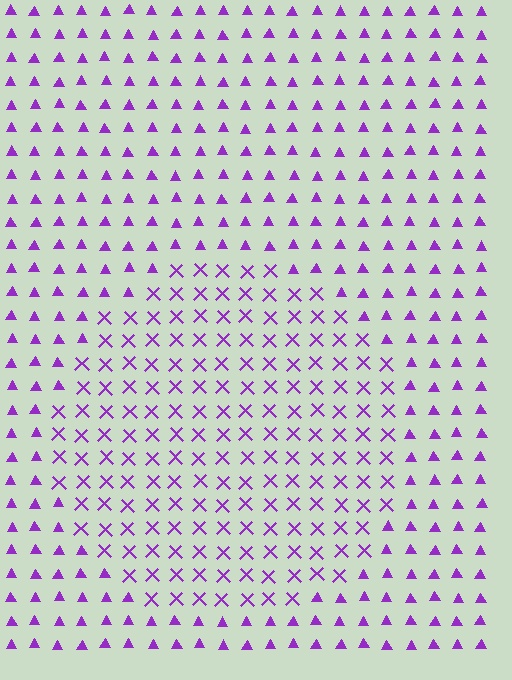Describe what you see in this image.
The image is filled with small purple elements arranged in a uniform grid. A circle-shaped region contains X marks, while the surrounding area contains triangles. The boundary is defined purely by the change in element shape.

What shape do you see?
I see a circle.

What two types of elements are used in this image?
The image uses X marks inside the circle region and triangles outside it.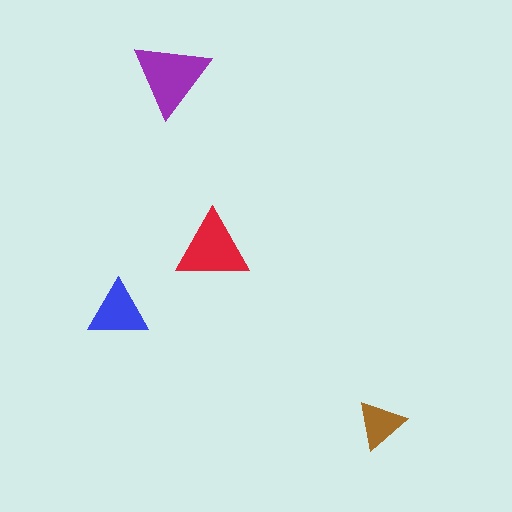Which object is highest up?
The purple triangle is topmost.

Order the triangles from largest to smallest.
the purple one, the red one, the blue one, the brown one.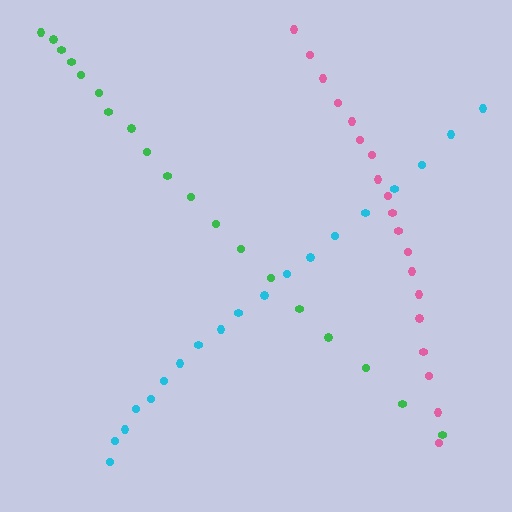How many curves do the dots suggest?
There are 3 distinct paths.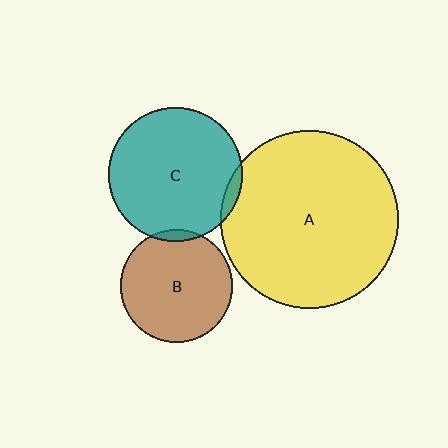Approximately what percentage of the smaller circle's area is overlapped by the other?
Approximately 5%.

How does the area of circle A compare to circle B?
Approximately 2.5 times.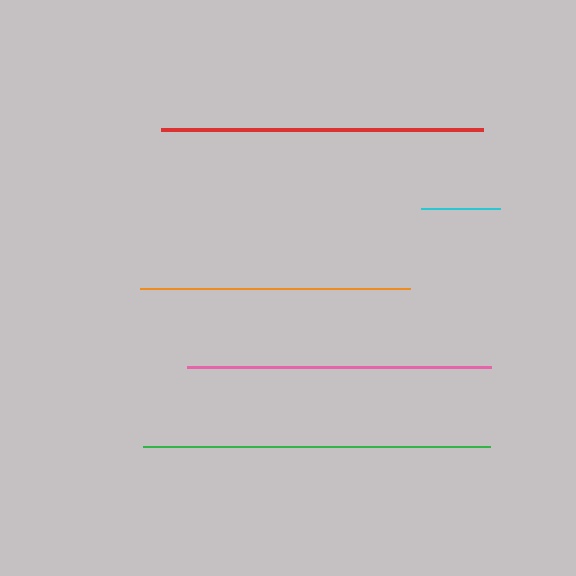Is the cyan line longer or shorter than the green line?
The green line is longer than the cyan line.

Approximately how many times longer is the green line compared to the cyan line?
The green line is approximately 4.4 times the length of the cyan line.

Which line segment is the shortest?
The cyan line is the shortest at approximately 79 pixels.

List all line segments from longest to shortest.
From longest to shortest: green, red, pink, orange, cyan.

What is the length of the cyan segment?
The cyan segment is approximately 79 pixels long.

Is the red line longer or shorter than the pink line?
The red line is longer than the pink line.